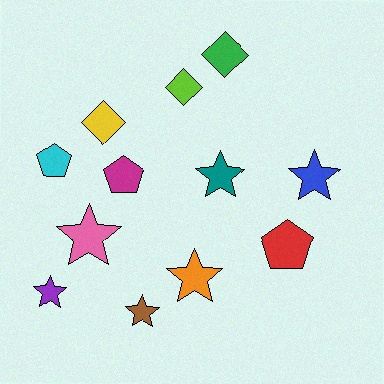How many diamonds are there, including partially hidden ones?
There are 3 diamonds.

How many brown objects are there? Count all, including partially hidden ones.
There is 1 brown object.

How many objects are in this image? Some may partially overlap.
There are 12 objects.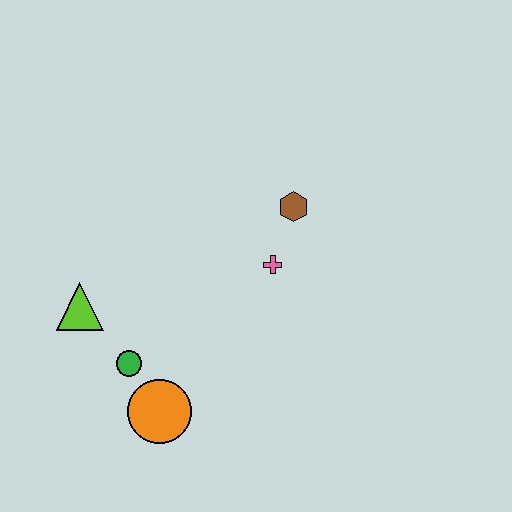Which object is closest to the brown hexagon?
The pink cross is closest to the brown hexagon.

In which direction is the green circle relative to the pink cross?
The green circle is to the left of the pink cross.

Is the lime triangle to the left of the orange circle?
Yes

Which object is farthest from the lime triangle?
The brown hexagon is farthest from the lime triangle.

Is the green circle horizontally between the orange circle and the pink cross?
No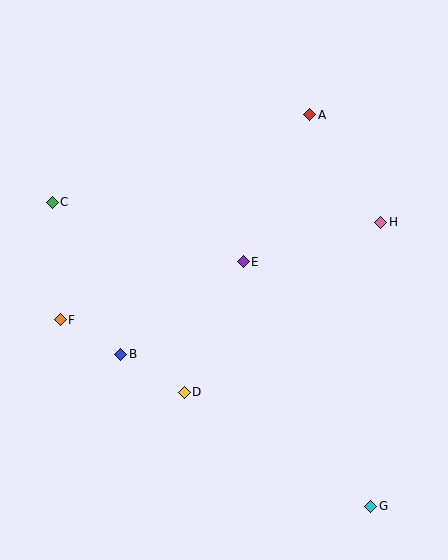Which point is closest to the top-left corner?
Point C is closest to the top-left corner.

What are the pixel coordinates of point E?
Point E is at (243, 262).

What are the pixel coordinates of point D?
Point D is at (184, 392).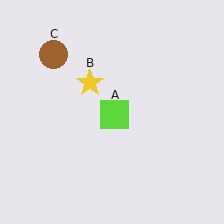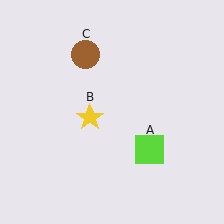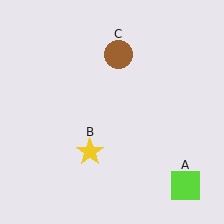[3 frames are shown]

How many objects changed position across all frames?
3 objects changed position: lime square (object A), yellow star (object B), brown circle (object C).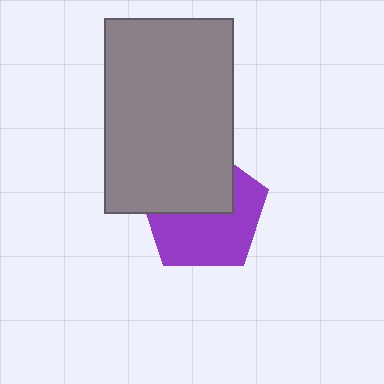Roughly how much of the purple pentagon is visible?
About half of it is visible (roughly 57%).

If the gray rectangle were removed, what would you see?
You would see the complete purple pentagon.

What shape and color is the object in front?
The object in front is a gray rectangle.